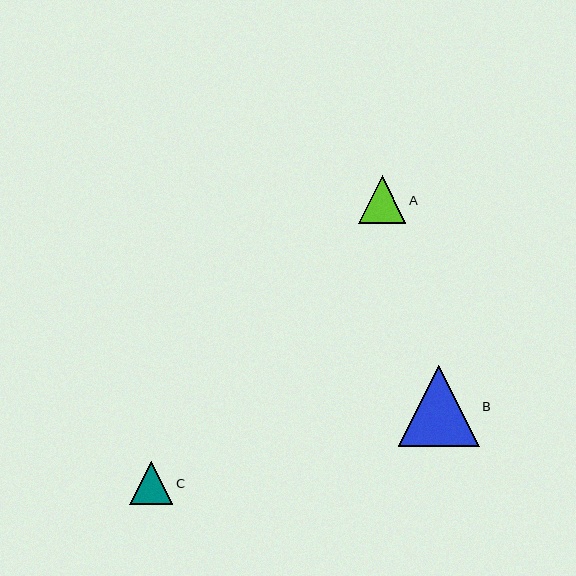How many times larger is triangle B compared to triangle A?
Triangle B is approximately 1.7 times the size of triangle A.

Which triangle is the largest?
Triangle B is the largest with a size of approximately 81 pixels.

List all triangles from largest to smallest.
From largest to smallest: B, A, C.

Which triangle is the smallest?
Triangle C is the smallest with a size of approximately 43 pixels.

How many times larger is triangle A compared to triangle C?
Triangle A is approximately 1.1 times the size of triangle C.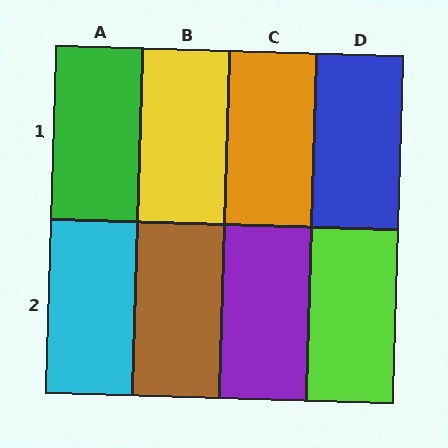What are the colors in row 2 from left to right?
Cyan, brown, purple, lime.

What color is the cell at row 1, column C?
Orange.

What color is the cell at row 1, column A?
Green.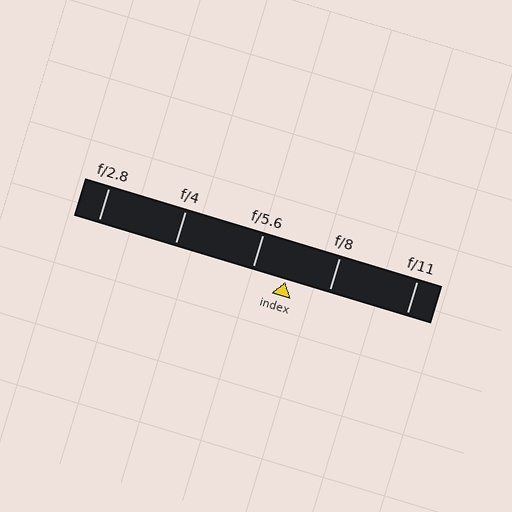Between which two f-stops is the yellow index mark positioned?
The index mark is between f/5.6 and f/8.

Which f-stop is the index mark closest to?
The index mark is closest to f/5.6.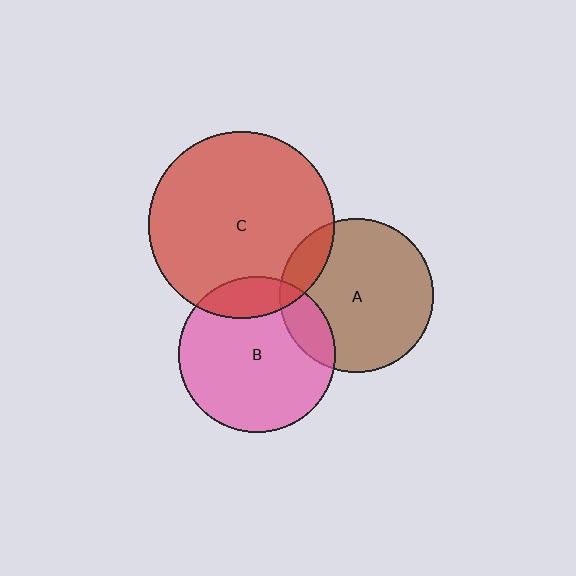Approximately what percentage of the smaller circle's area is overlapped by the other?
Approximately 15%.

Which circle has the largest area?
Circle C (red).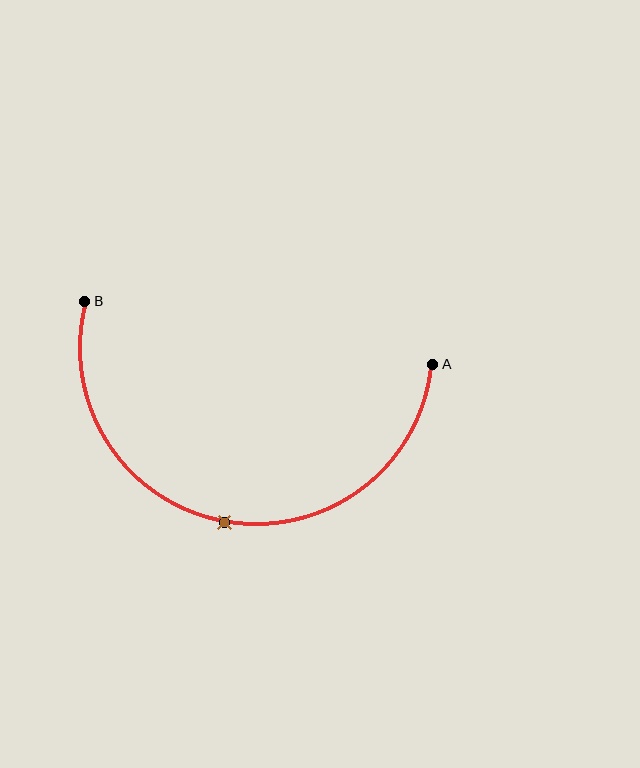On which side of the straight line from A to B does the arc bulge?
The arc bulges below the straight line connecting A and B.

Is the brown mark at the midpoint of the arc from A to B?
Yes. The brown mark lies on the arc at equal arc-length from both A and B — it is the arc midpoint.